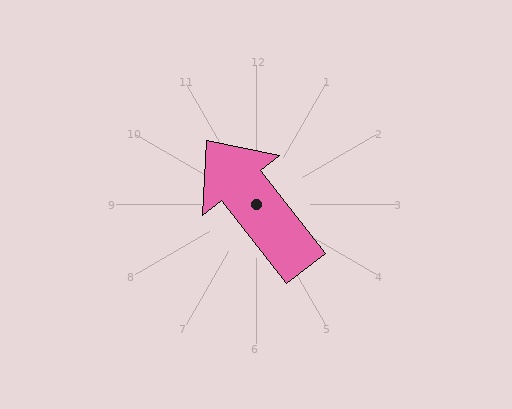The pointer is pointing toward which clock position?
Roughly 11 o'clock.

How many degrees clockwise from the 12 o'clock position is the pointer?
Approximately 322 degrees.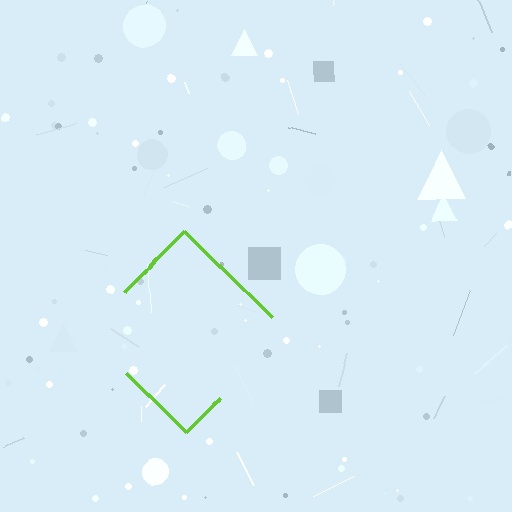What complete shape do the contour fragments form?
The contour fragments form a diamond.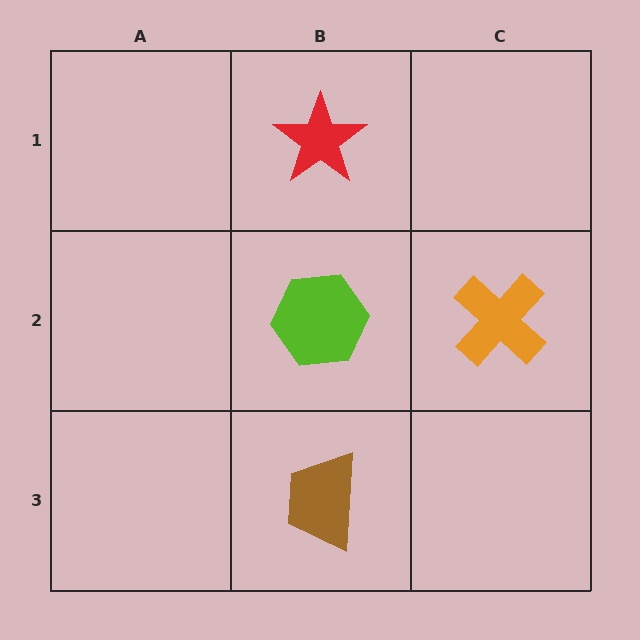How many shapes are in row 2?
2 shapes.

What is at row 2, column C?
An orange cross.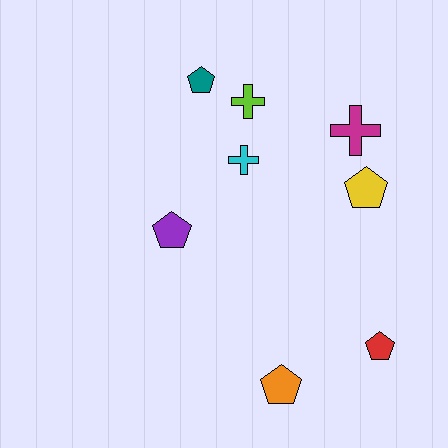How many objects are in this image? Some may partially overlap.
There are 8 objects.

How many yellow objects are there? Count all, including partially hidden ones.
There is 1 yellow object.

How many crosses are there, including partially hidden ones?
There are 3 crosses.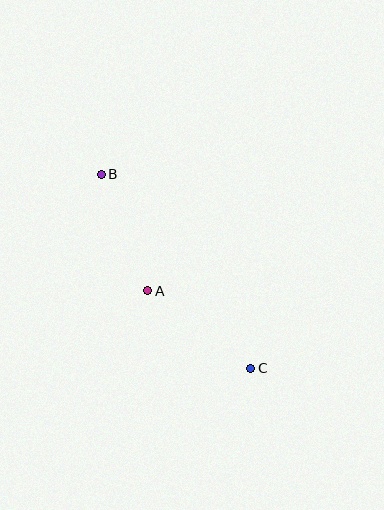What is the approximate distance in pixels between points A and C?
The distance between A and C is approximately 129 pixels.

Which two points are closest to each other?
Points A and B are closest to each other.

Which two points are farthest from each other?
Points B and C are farthest from each other.